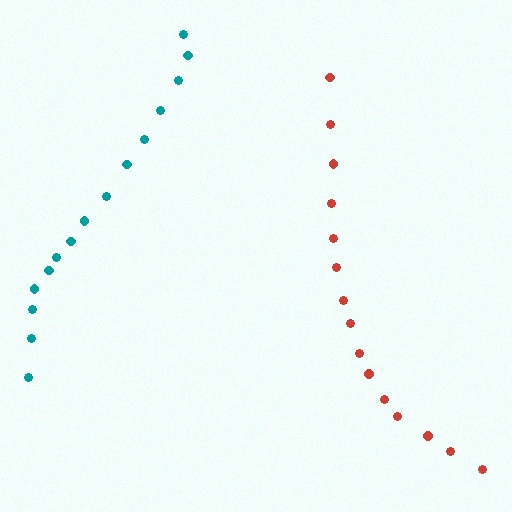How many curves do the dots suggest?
There are 2 distinct paths.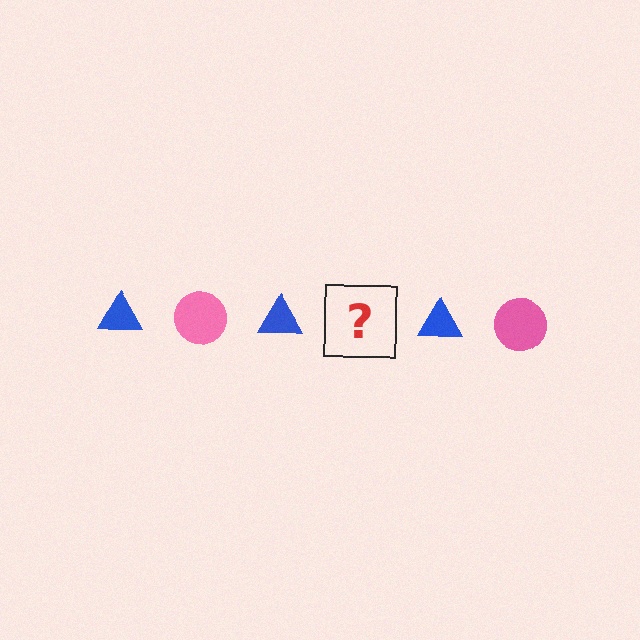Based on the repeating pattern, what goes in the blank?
The blank should be a pink circle.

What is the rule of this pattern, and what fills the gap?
The rule is that the pattern alternates between blue triangle and pink circle. The gap should be filled with a pink circle.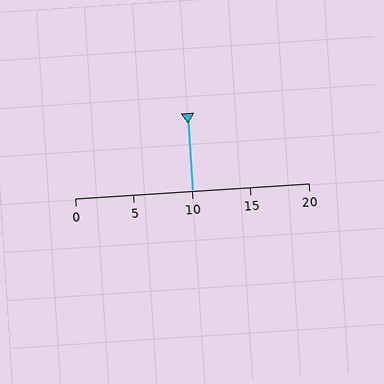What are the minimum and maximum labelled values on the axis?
The axis runs from 0 to 20.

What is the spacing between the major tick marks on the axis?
The major ticks are spaced 5 apart.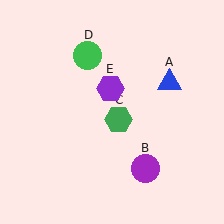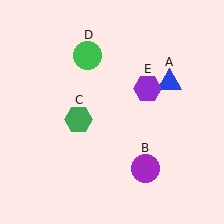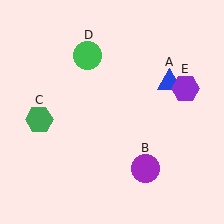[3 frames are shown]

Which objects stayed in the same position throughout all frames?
Blue triangle (object A) and purple circle (object B) and green circle (object D) remained stationary.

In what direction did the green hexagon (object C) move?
The green hexagon (object C) moved left.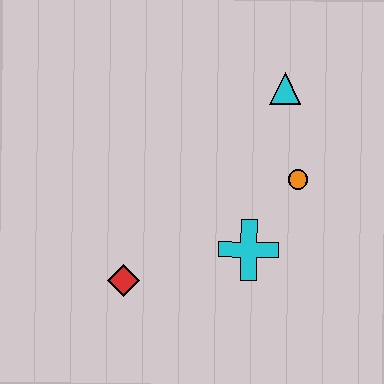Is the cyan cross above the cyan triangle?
No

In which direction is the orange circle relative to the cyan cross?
The orange circle is above the cyan cross.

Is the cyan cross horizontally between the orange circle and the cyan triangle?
No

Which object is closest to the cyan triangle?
The orange circle is closest to the cyan triangle.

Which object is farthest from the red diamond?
The cyan triangle is farthest from the red diamond.